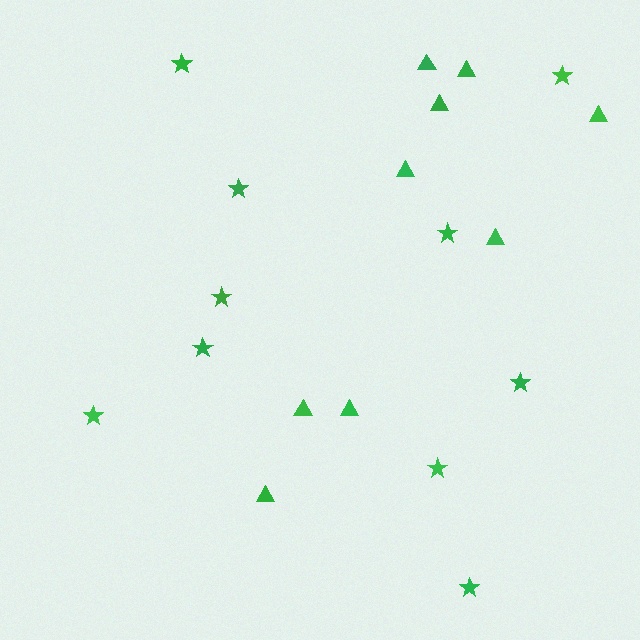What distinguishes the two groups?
There are 2 groups: one group of triangles (9) and one group of stars (10).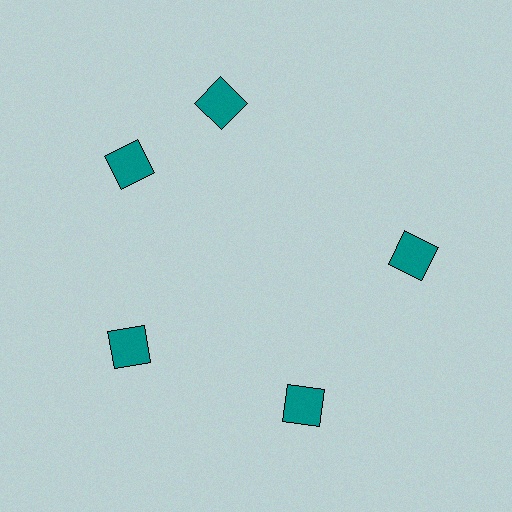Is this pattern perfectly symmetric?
No. The 5 teal squares are arranged in a ring, but one element near the 1 o'clock position is rotated out of alignment along the ring, breaking the 5-fold rotational symmetry.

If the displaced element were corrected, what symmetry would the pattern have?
It would have 5-fold rotational symmetry — the pattern would map onto itself every 72 degrees.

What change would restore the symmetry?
The symmetry would be restored by rotating it back into even spacing with its neighbors so that all 5 squares sit at equal angles and equal distance from the center.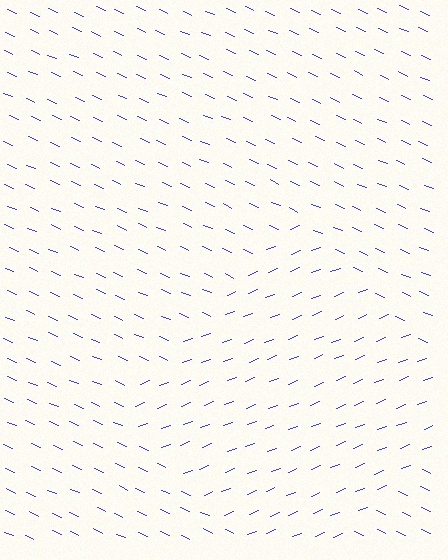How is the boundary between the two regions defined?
The boundary is defined purely by a change in line orientation (approximately 45 degrees difference). All lines are the same color and thickness.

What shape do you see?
I see a diamond.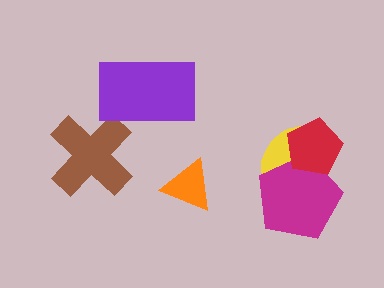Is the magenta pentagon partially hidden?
Yes, it is partially covered by another shape.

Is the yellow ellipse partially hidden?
Yes, it is partially covered by another shape.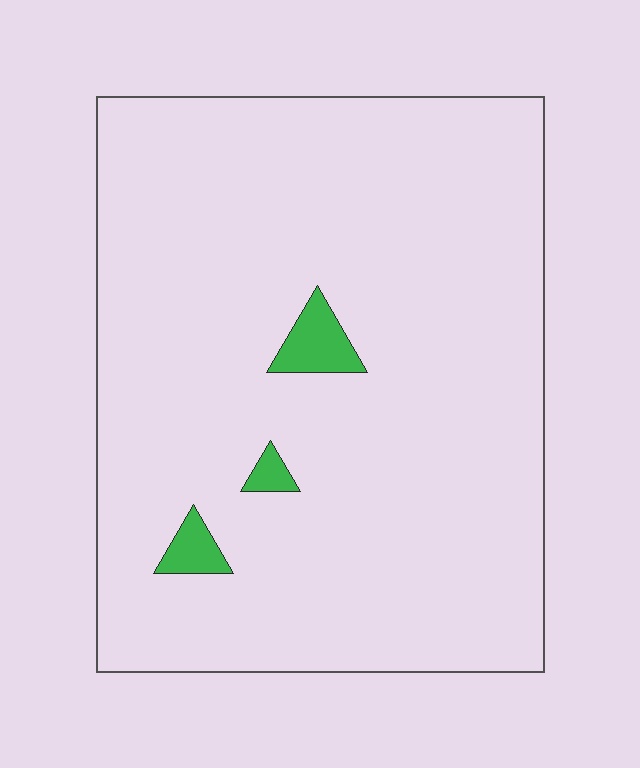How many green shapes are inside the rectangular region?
3.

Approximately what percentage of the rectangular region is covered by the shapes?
Approximately 5%.